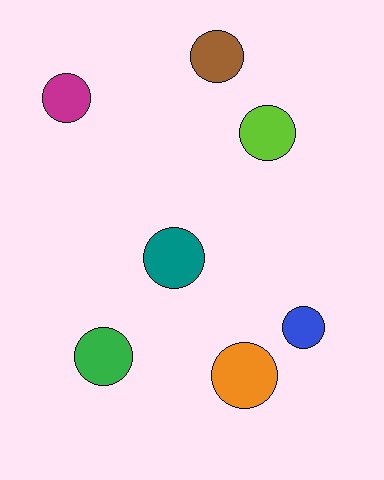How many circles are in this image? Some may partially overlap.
There are 7 circles.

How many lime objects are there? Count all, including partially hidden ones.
There is 1 lime object.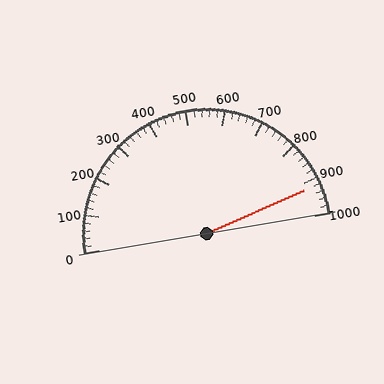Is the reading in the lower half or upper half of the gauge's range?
The reading is in the upper half of the range (0 to 1000).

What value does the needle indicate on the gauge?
The needle indicates approximately 920.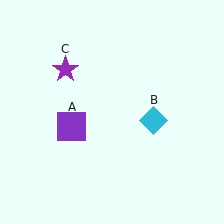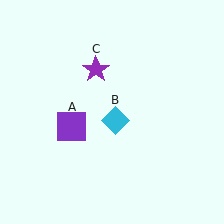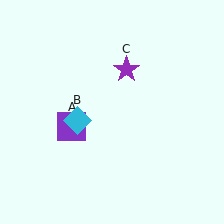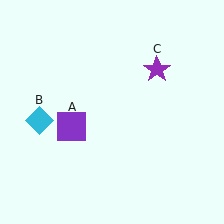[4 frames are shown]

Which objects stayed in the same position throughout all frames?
Purple square (object A) remained stationary.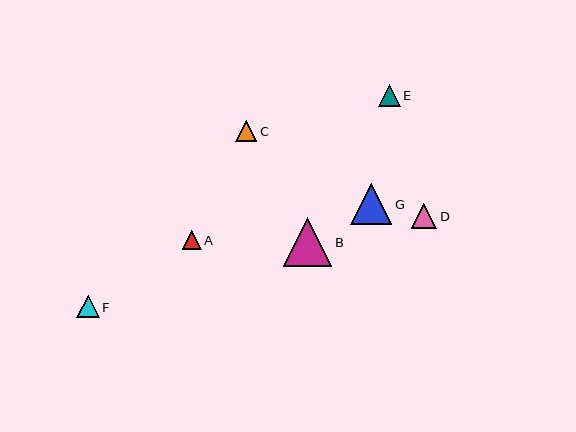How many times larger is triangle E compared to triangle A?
Triangle E is approximately 1.2 times the size of triangle A.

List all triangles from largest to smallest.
From largest to smallest: B, G, D, F, E, C, A.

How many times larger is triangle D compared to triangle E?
Triangle D is approximately 1.2 times the size of triangle E.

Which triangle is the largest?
Triangle B is the largest with a size of approximately 49 pixels.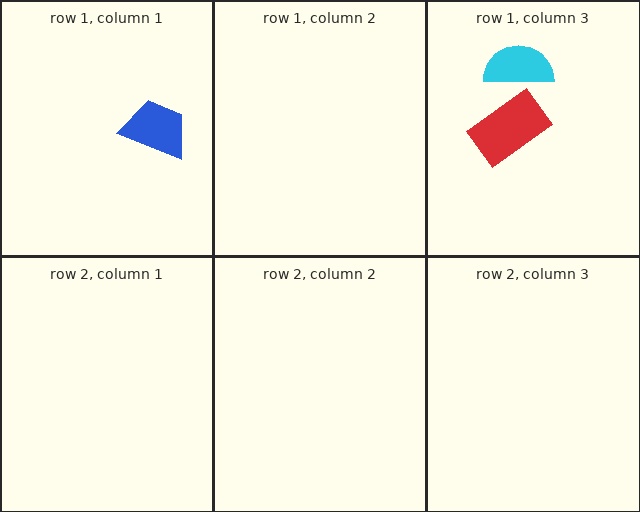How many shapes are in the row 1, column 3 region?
2.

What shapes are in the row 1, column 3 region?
The cyan semicircle, the red rectangle.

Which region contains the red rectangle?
The row 1, column 3 region.